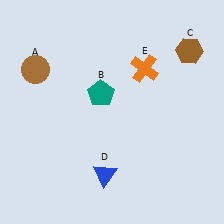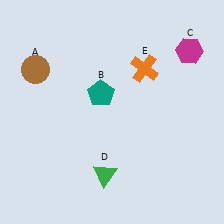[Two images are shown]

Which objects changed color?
C changed from brown to magenta. D changed from blue to green.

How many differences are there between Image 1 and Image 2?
There are 2 differences between the two images.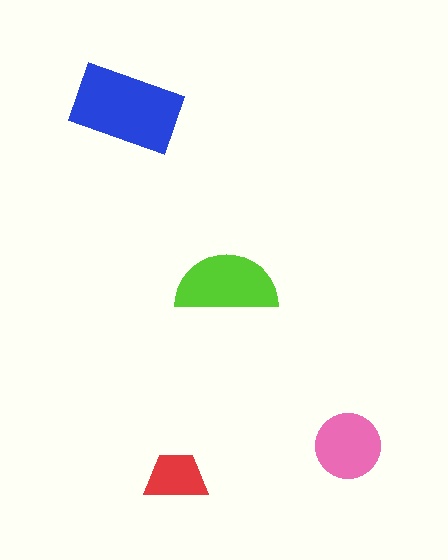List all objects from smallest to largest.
The red trapezoid, the pink circle, the lime semicircle, the blue rectangle.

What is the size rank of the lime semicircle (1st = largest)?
2nd.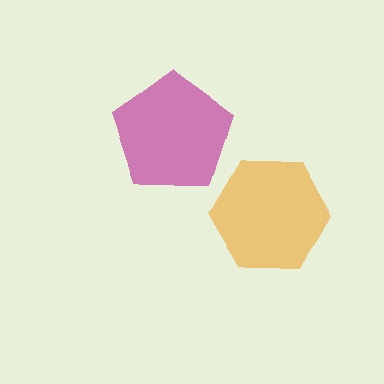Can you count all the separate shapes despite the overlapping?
Yes, there are 2 separate shapes.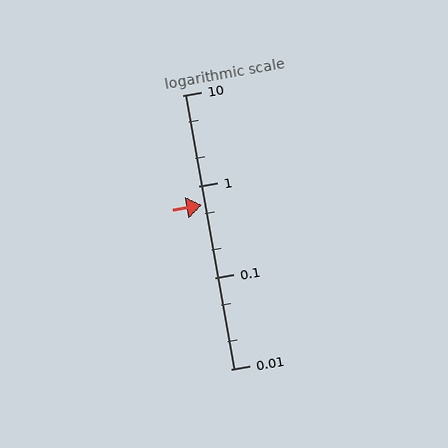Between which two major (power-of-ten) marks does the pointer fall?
The pointer is between 0.1 and 1.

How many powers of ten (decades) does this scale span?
The scale spans 3 decades, from 0.01 to 10.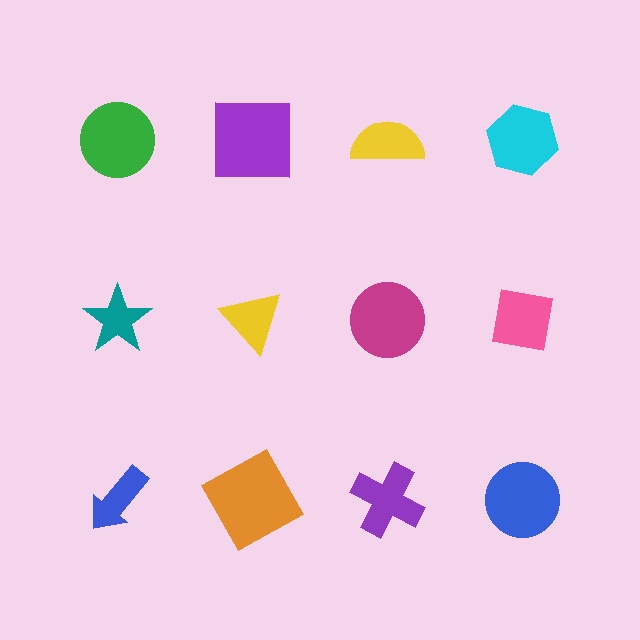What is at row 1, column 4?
A cyan hexagon.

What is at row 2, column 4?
A pink square.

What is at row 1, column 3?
A yellow semicircle.